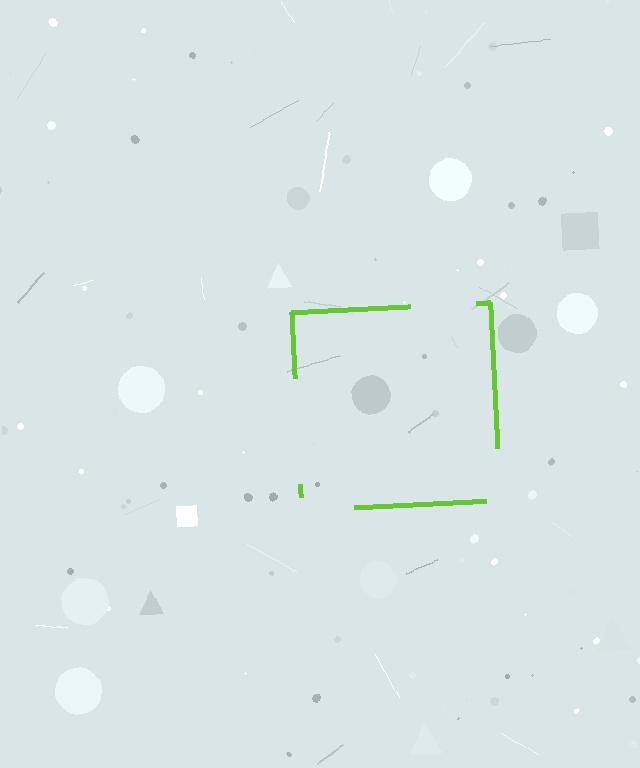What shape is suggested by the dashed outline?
The dashed outline suggests a square.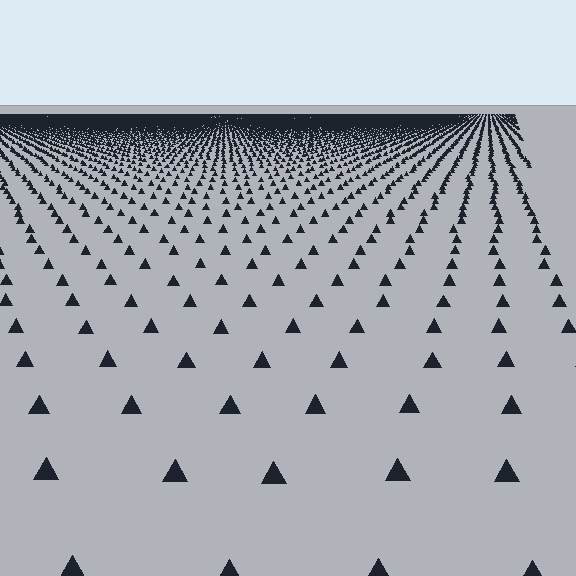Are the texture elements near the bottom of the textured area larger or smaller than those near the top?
Larger. Near the bottom, elements are closer to the viewer and appear at a bigger on-screen size.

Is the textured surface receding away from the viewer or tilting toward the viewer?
The surface is receding away from the viewer. Texture elements get smaller and denser toward the top.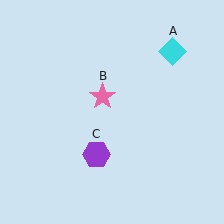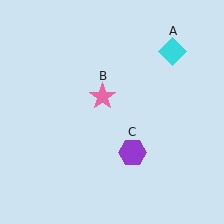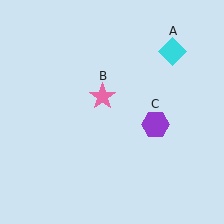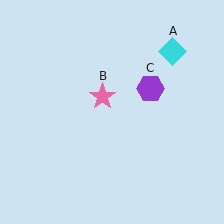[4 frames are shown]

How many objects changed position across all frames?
1 object changed position: purple hexagon (object C).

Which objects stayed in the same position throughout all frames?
Cyan diamond (object A) and pink star (object B) remained stationary.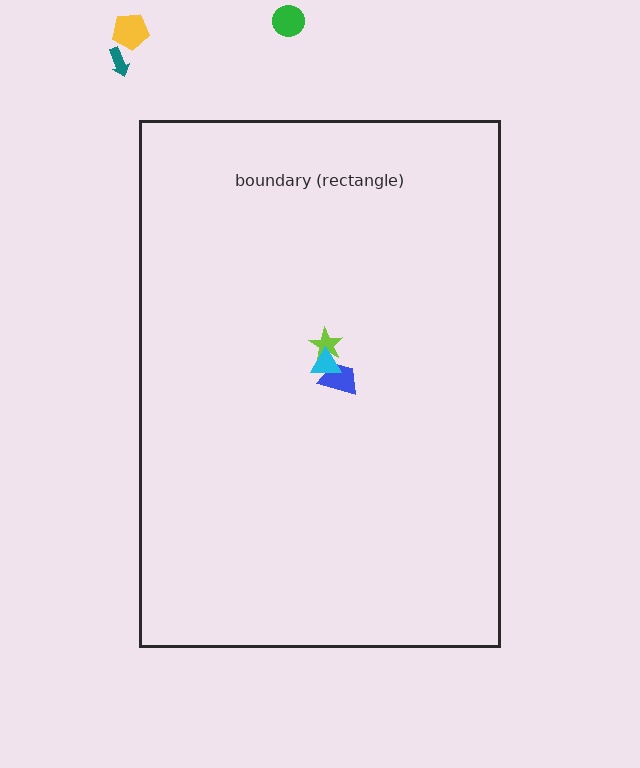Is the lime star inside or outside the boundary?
Inside.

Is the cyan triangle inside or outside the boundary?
Inside.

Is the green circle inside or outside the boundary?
Outside.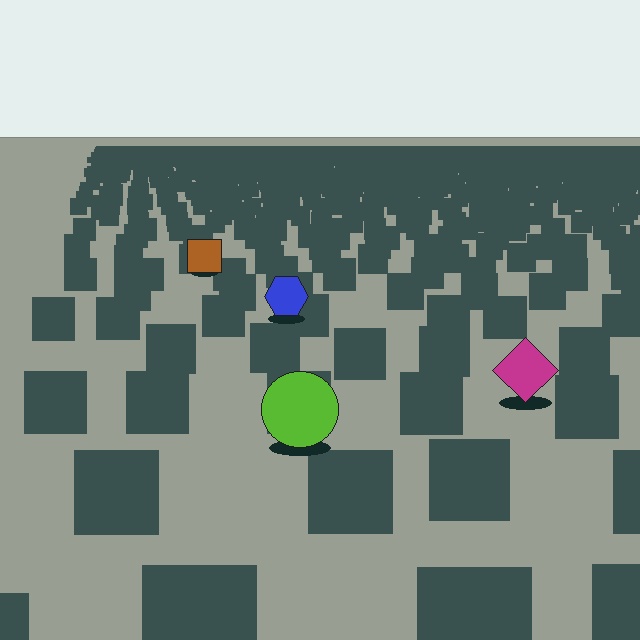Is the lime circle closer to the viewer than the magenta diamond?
Yes. The lime circle is closer — you can tell from the texture gradient: the ground texture is coarser near it.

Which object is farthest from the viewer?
The brown square is farthest from the viewer. It appears smaller and the ground texture around it is denser.